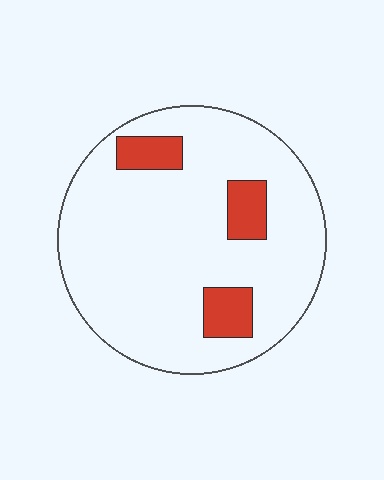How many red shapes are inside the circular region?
3.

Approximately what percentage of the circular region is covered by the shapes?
Approximately 15%.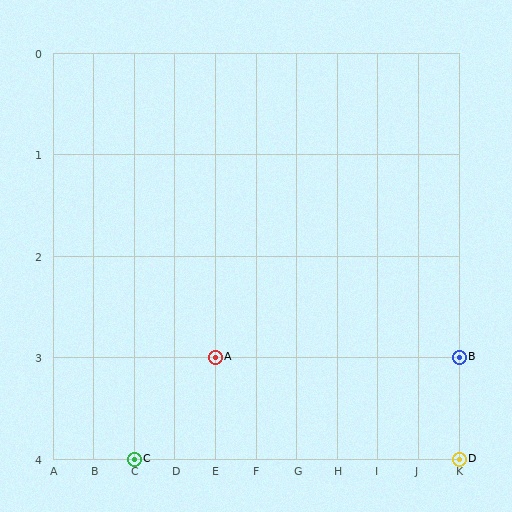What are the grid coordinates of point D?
Point D is at grid coordinates (K, 4).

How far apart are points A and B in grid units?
Points A and B are 6 columns apart.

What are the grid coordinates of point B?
Point B is at grid coordinates (K, 3).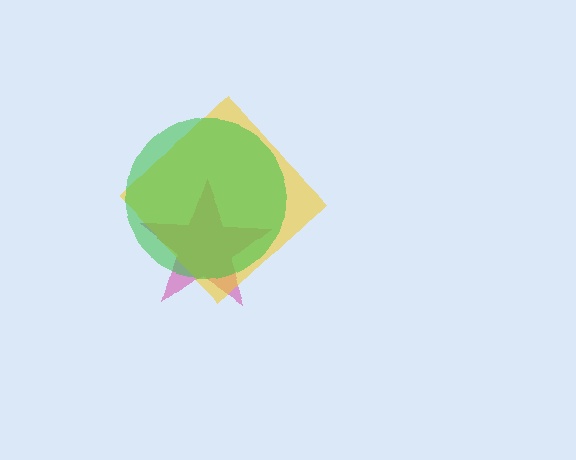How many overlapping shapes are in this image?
There are 3 overlapping shapes in the image.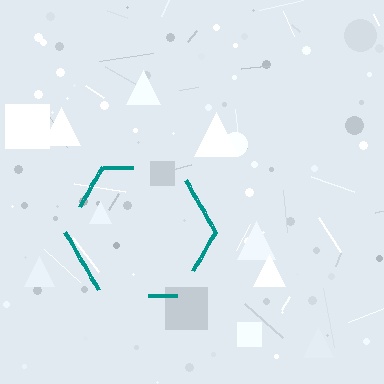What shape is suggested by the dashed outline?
The dashed outline suggests a hexagon.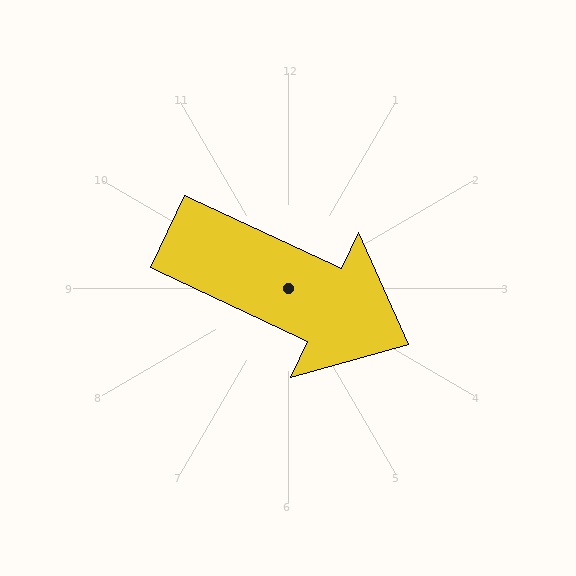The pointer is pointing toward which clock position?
Roughly 4 o'clock.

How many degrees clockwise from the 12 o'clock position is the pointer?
Approximately 115 degrees.